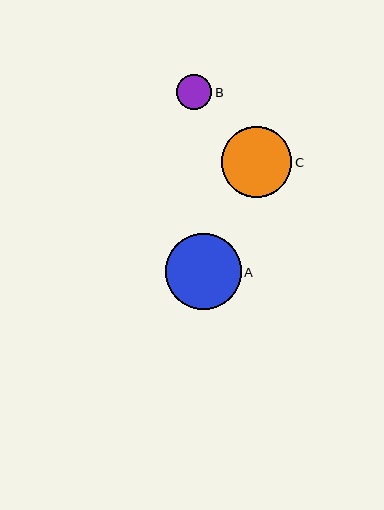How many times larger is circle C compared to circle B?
Circle C is approximately 2.0 times the size of circle B.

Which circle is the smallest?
Circle B is the smallest with a size of approximately 36 pixels.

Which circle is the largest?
Circle A is the largest with a size of approximately 76 pixels.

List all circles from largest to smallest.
From largest to smallest: A, C, B.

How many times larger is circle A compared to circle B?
Circle A is approximately 2.1 times the size of circle B.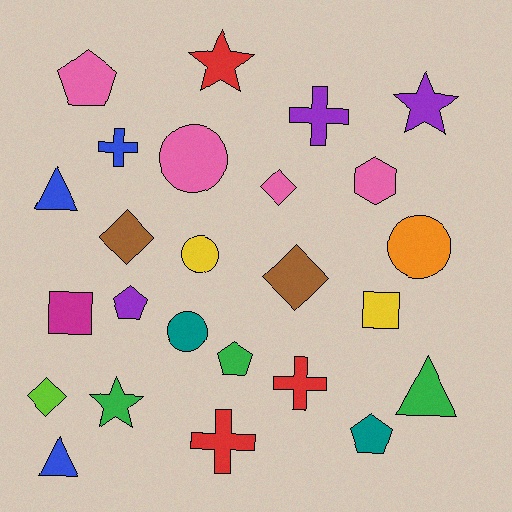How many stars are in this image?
There are 3 stars.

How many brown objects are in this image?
There are 2 brown objects.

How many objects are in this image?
There are 25 objects.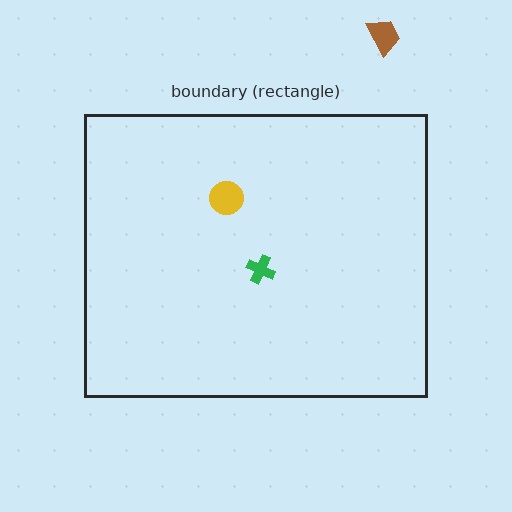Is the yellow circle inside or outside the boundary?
Inside.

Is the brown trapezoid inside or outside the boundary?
Outside.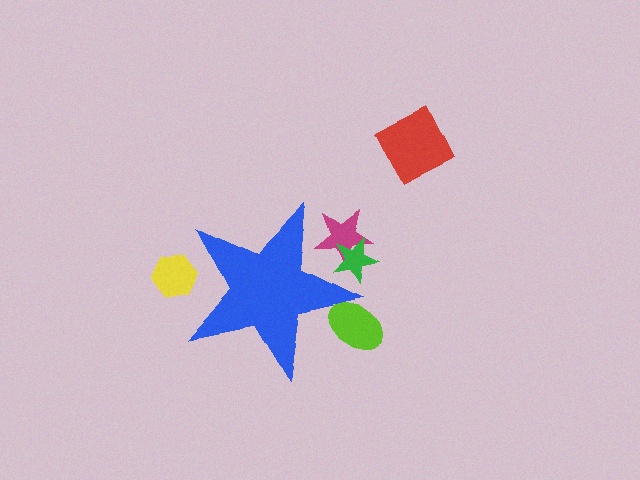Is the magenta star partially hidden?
Yes, the magenta star is partially hidden behind the blue star.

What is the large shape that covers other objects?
A blue star.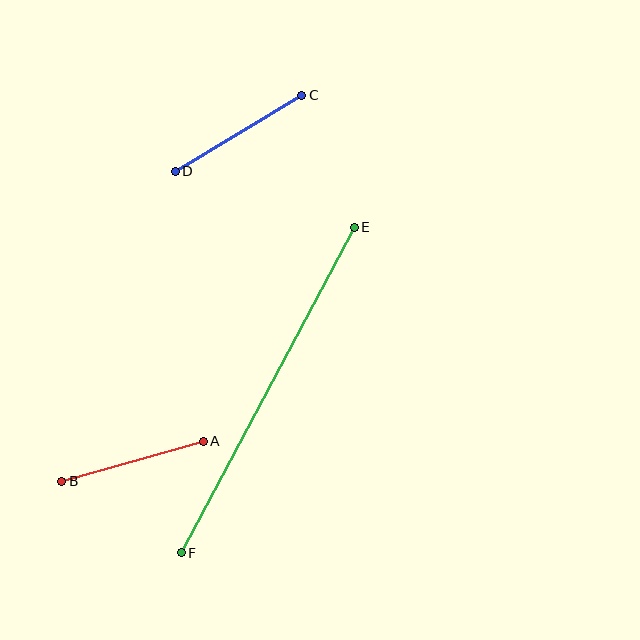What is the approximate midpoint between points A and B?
The midpoint is at approximately (132, 461) pixels.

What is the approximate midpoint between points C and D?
The midpoint is at approximately (239, 133) pixels.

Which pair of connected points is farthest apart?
Points E and F are farthest apart.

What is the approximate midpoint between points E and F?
The midpoint is at approximately (268, 390) pixels.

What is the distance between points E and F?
The distance is approximately 369 pixels.